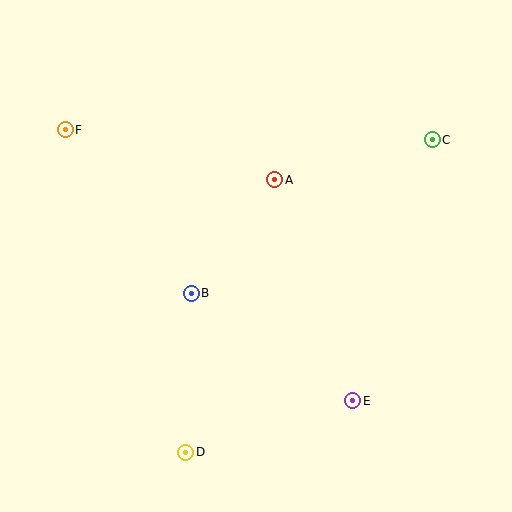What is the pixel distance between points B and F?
The distance between B and F is 207 pixels.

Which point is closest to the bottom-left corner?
Point D is closest to the bottom-left corner.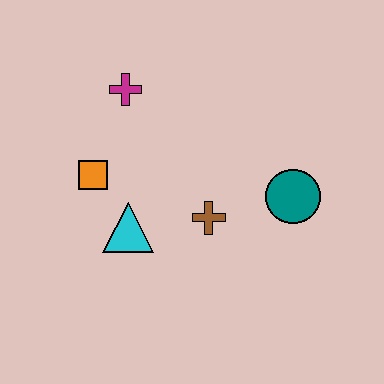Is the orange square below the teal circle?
No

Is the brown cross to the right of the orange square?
Yes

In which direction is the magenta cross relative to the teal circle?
The magenta cross is to the left of the teal circle.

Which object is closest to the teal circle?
The brown cross is closest to the teal circle.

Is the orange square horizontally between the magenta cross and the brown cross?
No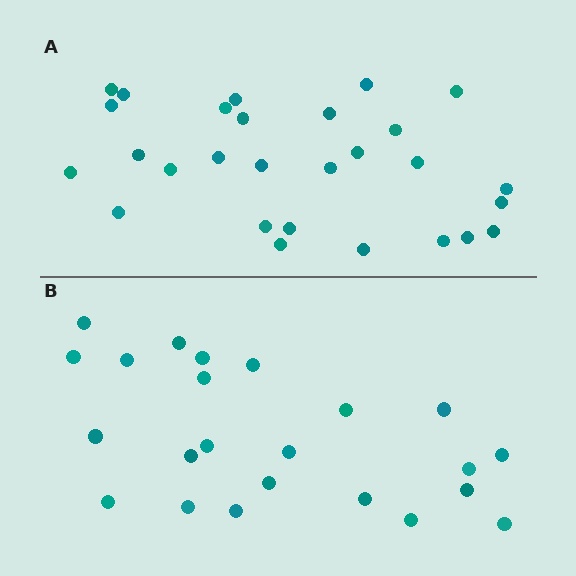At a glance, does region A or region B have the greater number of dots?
Region A (the top region) has more dots.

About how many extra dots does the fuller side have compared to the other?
Region A has about 5 more dots than region B.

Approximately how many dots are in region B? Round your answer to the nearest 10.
About 20 dots. (The exact count is 23, which rounds to 20.)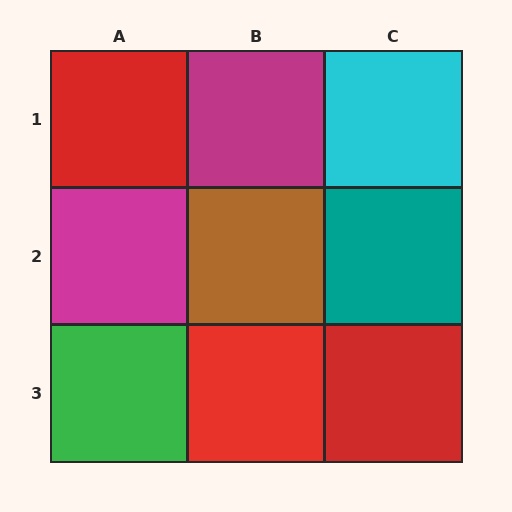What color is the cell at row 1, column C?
Cyan.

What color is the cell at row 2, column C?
Teal.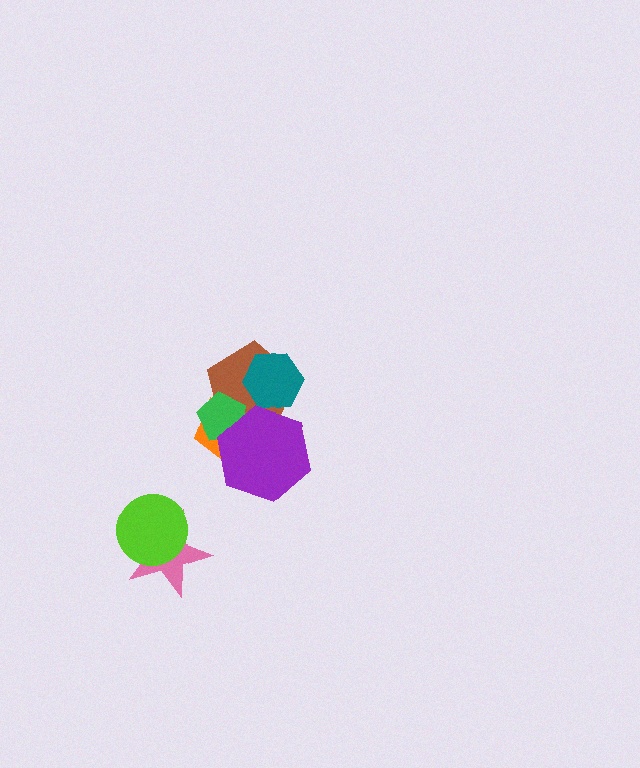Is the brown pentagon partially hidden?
Yes, it is partially covered by another shape.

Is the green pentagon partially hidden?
Yes, it is partially covered by another shape.